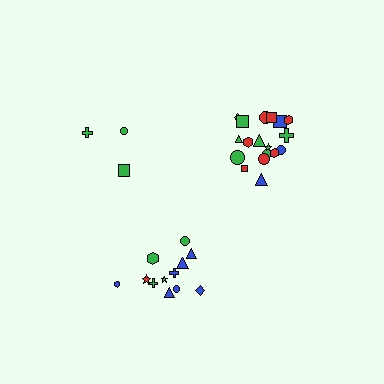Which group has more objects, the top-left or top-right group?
The top-right group.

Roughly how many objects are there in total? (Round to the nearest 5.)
Roughly 35 objects in total.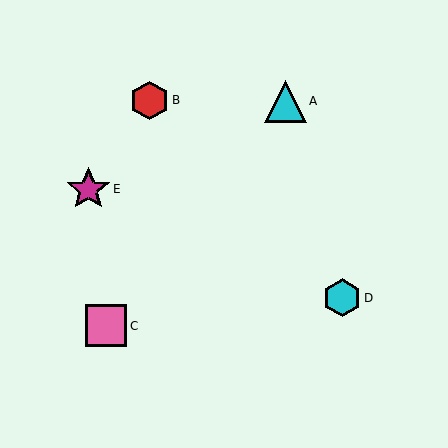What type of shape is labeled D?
Shape D is a cyan hexagon.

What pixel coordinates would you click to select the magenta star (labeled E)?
Click at (88, 189) to select the magenta star E.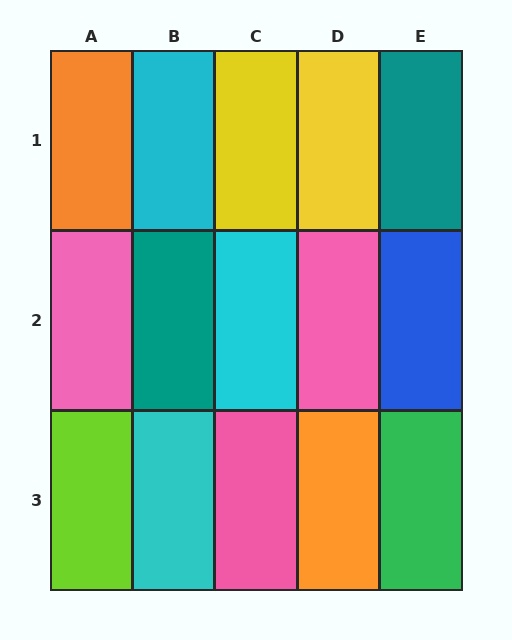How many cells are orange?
2 cells are orange.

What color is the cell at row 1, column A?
Orange.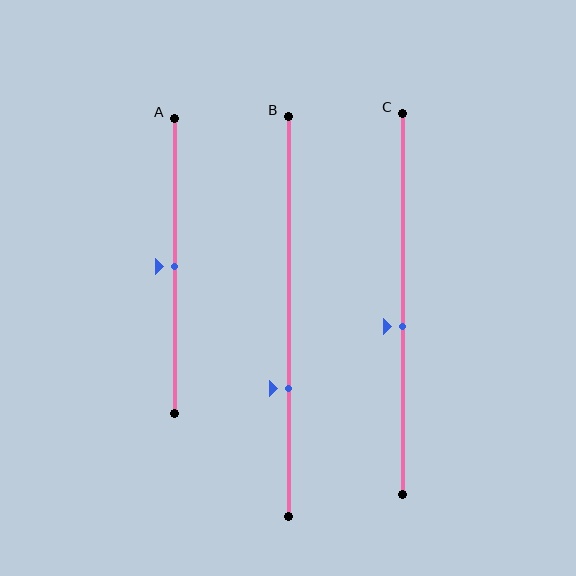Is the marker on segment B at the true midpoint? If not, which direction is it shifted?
No, the marker on segment B is shifted downward by about 18% of the segment length.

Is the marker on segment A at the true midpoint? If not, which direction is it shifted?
Yes, the marker on segment A is at the true midpoint.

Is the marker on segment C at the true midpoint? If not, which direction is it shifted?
No, the marker on segment C is shifted downward by about 6% of the segment length.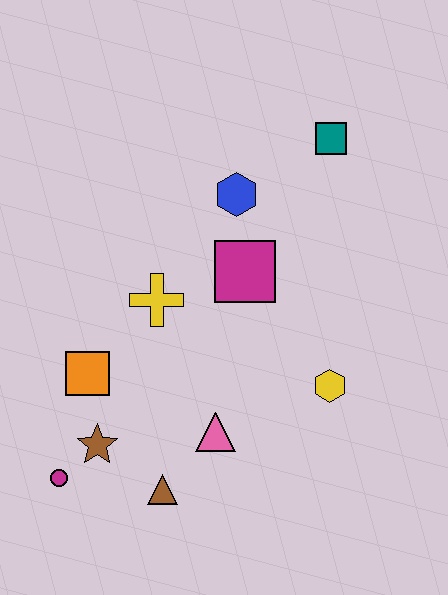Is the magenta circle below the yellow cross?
Yes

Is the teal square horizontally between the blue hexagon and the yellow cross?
No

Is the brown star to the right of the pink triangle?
No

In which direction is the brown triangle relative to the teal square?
The brown triangle is below the teal square.